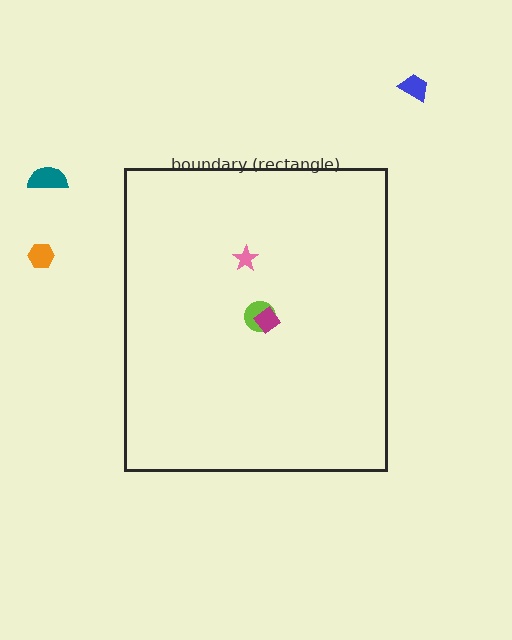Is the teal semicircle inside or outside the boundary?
Outside.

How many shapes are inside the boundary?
3 inside, 3 outside.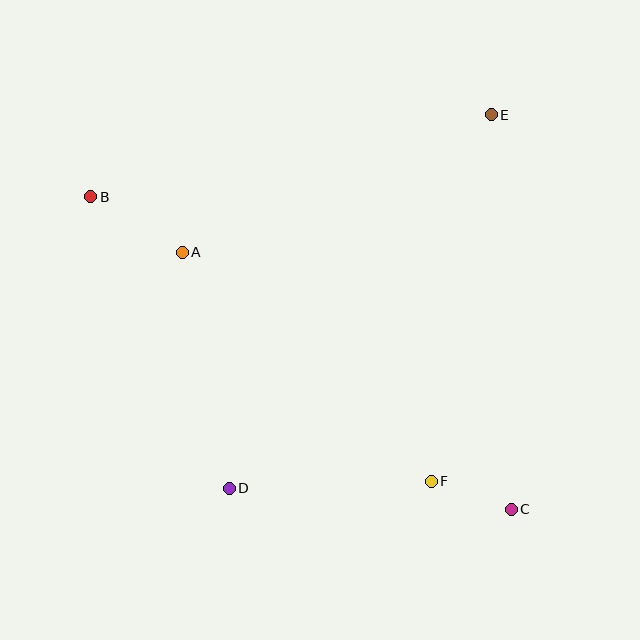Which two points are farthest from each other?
Points B and C are farthest from each other.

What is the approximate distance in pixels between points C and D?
The distance between C and D is approximately 283 pixels.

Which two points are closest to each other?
Points C and F are closest to each other.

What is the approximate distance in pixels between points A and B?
The distance between A and B is approximately 107 pixels.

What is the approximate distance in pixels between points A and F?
The distance between A and F is approximately 338 pixels.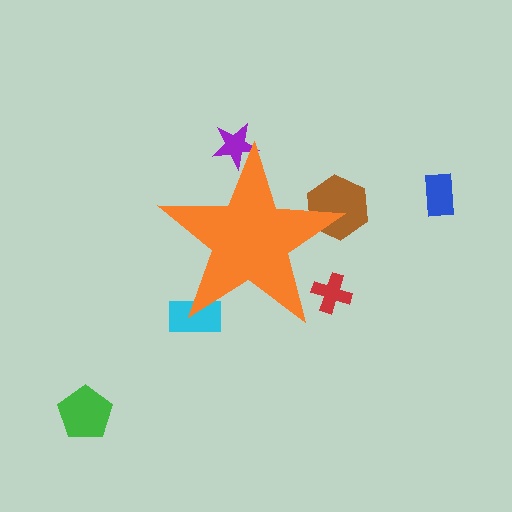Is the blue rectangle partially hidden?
No, the blue rectangle is fully visible.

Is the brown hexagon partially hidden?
Yes, the brown hexagon is partially hidden behind the orange star.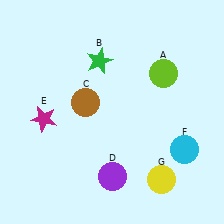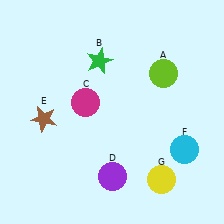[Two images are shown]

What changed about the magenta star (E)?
In Image 1, E is magenta. In Image 2, it changed to brown.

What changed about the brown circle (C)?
In Image 1, C is brown. In Image 2, it changed to magenta.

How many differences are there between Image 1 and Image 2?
There are 2 differences between the two images.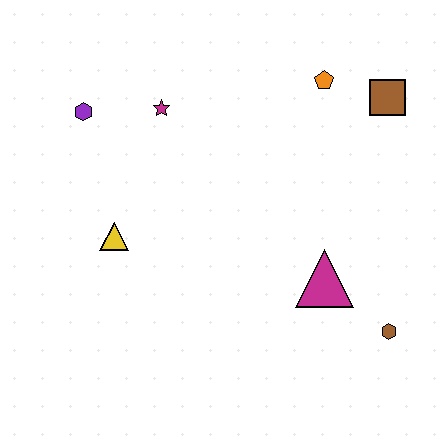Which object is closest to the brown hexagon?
The magenta triangle is closest to the brown hexagon.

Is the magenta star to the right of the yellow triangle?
Yes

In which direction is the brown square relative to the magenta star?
The brown square is to the right of the magenta star.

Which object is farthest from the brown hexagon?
The purple hexagon is farthest from the brown hexagon.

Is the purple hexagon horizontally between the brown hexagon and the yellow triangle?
No